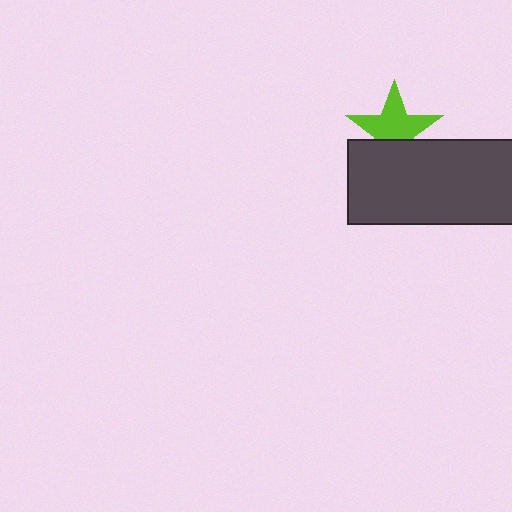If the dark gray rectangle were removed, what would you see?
You would see the complete lime star.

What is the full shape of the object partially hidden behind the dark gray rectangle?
The partially hidden object is a lime star.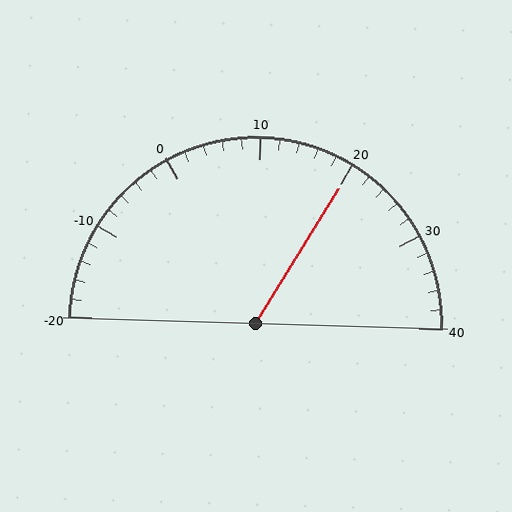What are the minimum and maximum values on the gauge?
The gauge ranges from -20 to 40.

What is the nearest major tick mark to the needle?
The nearest major tick mark is 20.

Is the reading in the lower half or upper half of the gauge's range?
The reading is in the upper half of the range (-20 to 40).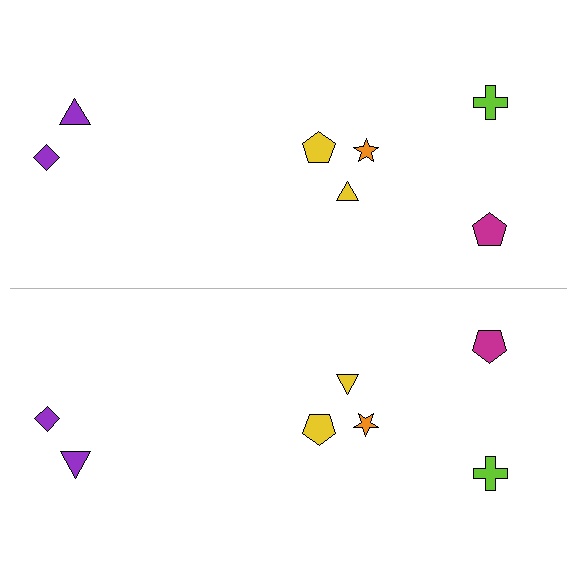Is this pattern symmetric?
Yes, this pattern has bilateral (reflection) symmetry.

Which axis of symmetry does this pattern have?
The pattern has a horizontal axis of symmetry running through the center of the image.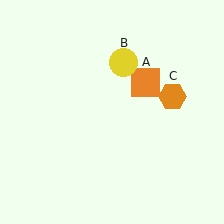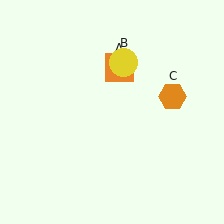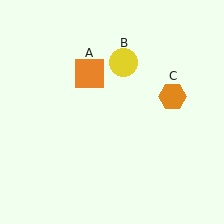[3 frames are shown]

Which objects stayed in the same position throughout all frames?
Yellow circle (object B) and orange hexagon (object C) remained stationary.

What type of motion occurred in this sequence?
The orange square (object A) rotated counterclockwise around the center of the scene.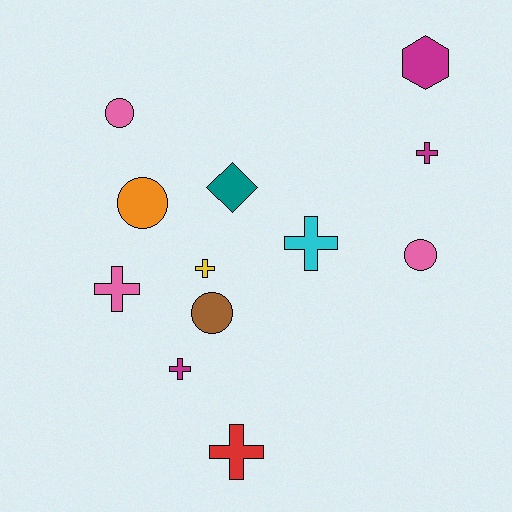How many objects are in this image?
There are 12 objects.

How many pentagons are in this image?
There are no pentagons.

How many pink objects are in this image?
There are 3 pink objects.